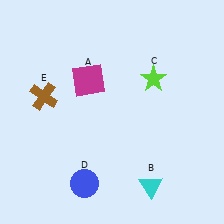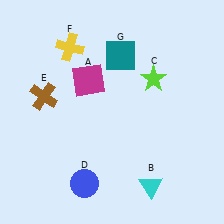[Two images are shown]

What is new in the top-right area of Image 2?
A teal square (G) was added in the top-right area of Image 2.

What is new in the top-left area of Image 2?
A yellow cross (F) was added in the top-left area of Image 2.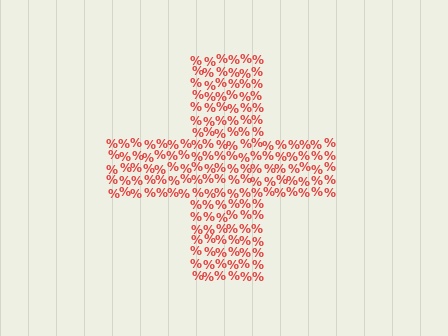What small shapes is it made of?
It is made of small percent signs.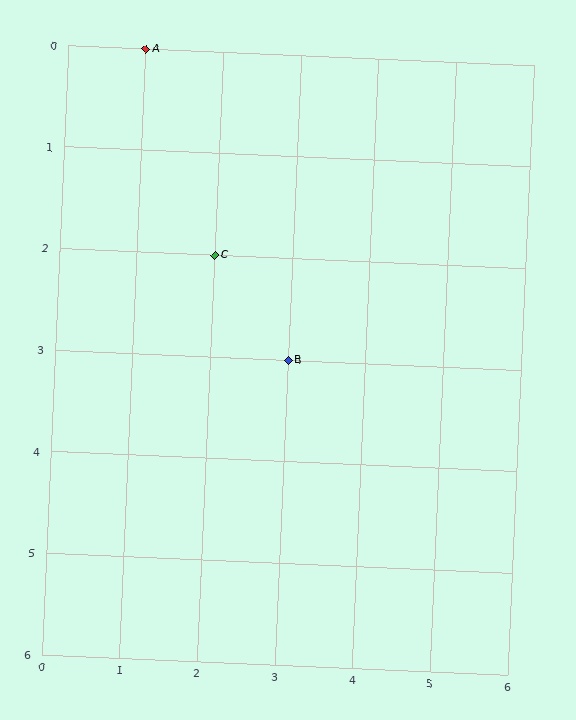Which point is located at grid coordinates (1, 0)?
Point A is at (1, 0).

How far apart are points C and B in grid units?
Points C and B are 1 column and 1 row apart (about 1.4 grid units diagonally).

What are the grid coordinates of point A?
Point A is at grid coordinates (1, 0).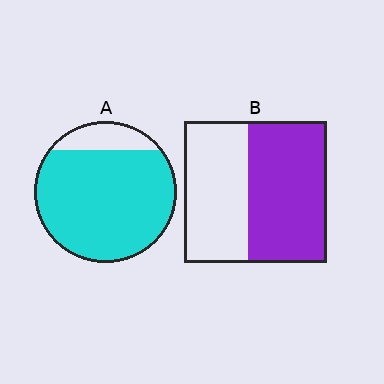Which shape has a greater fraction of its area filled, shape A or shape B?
Shape A.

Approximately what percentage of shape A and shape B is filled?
A is approximately 85% and B is approximately 55%.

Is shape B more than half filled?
Yes.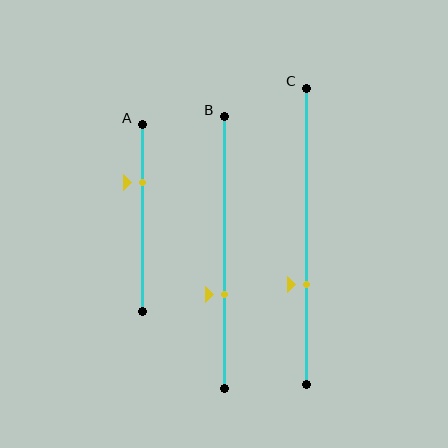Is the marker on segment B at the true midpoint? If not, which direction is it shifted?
No, the marker on segment B is shifted downward by about 15% of the segment length.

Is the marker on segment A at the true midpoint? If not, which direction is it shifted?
No, the marker on segment A is shifted upward by about 19% of the segment length.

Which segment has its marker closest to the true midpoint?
Segment B has its marker closest to the true midpoint.